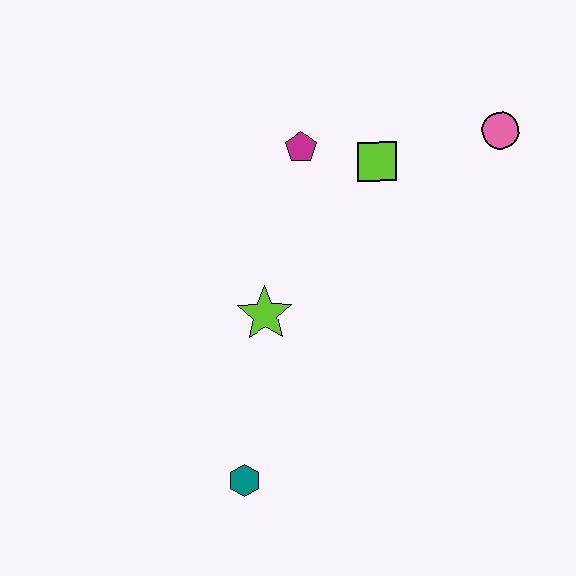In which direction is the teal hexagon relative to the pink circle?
The teal hexagon is below the pink circle.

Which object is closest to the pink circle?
The lime square is closest to the pink circle.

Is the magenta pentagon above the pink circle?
No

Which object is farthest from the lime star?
The pink circle is farthest from the lime star.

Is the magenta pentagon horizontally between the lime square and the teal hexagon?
Yes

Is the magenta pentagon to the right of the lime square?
No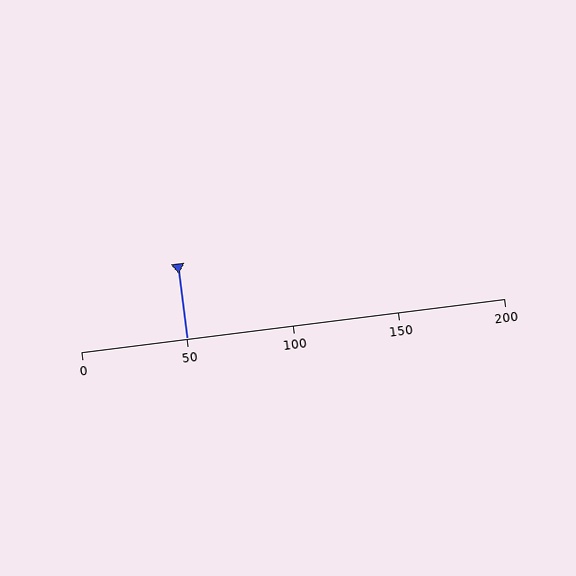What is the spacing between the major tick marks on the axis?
The major ticks are spaced 50 apart.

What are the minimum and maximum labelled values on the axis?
The axis runs from 0 to 200.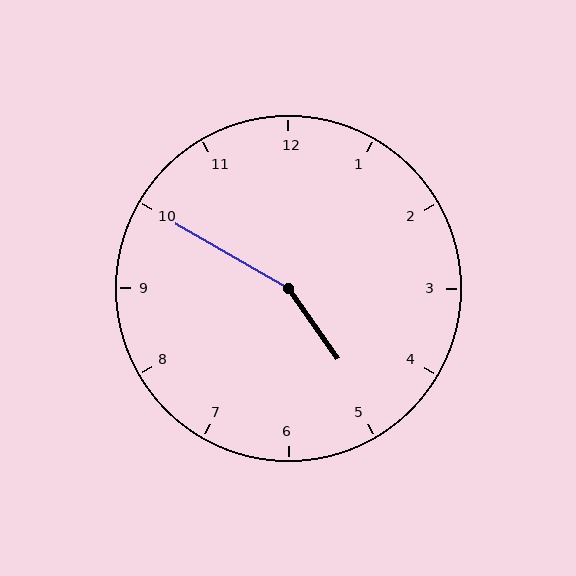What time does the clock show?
4:50.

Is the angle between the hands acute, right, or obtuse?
It is obtuse.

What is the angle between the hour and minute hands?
Approximately 155 degrees.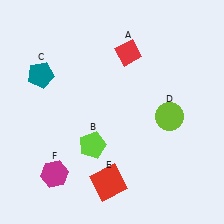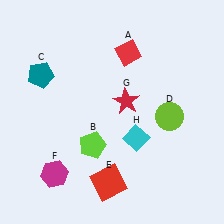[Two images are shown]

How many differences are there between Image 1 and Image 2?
There are 2 differences between the two images.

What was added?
A red star (G), a cyan diamond (H) were added in Image 2.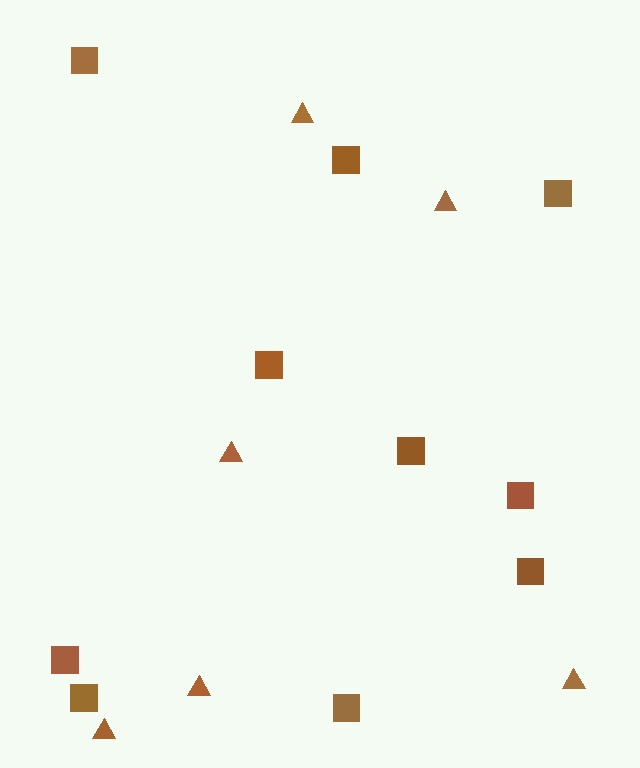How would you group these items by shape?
There are 2 groups: one group of squares (10) and one group of triangles (6).